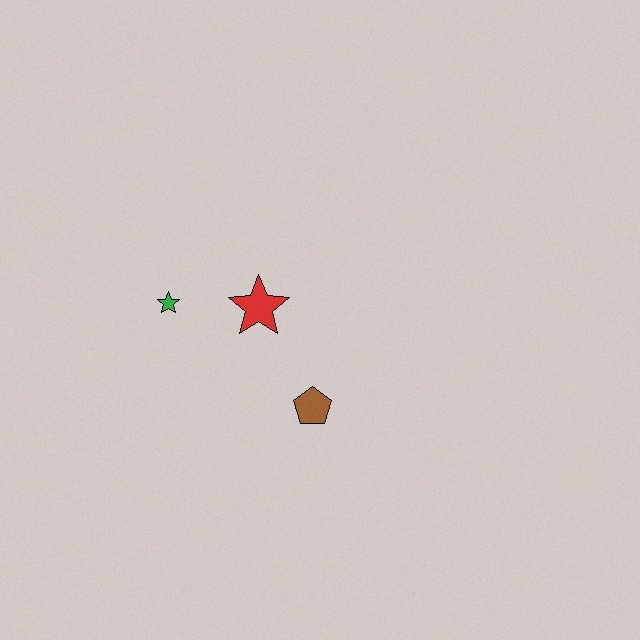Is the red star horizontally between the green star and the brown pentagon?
Yes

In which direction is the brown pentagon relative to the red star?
The brown pentagon is below the red star.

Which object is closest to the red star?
The green star is closest to the red star.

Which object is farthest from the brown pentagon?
The green star is farthest from the brown pentagon.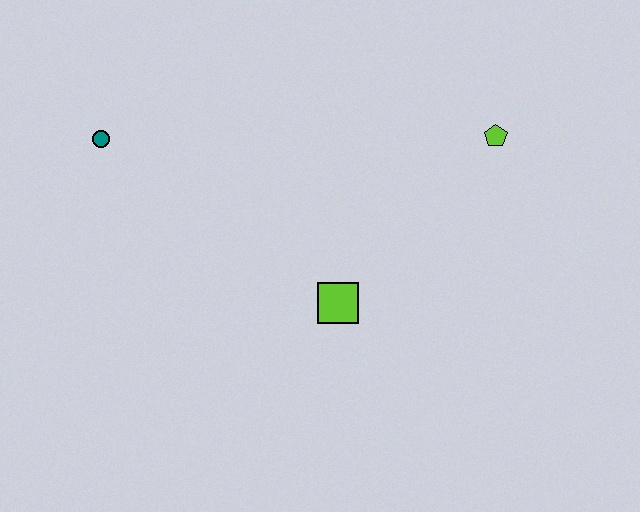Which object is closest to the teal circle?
The lime square is closest to the teal circle.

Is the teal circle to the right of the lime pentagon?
No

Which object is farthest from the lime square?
The teal circle is farthest from the lime square.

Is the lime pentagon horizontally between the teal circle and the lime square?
No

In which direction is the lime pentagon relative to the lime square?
The lime pentagon is above the lime square.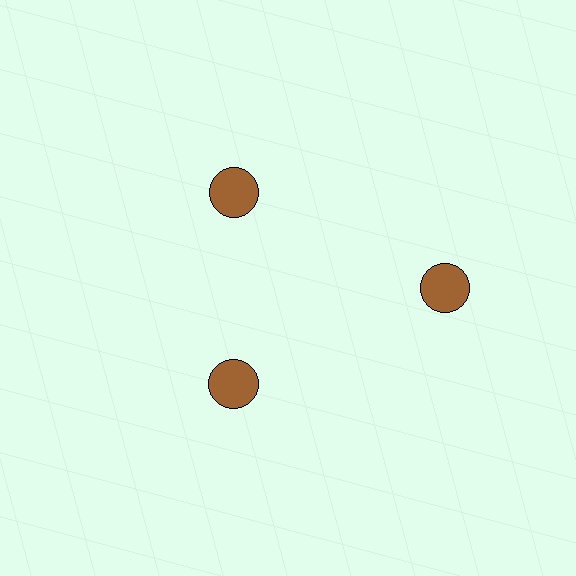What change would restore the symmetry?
The symmetry would be restored by moving it inward, back onto the ring so that all 3 circles sit at equal angles and equal distance from the center.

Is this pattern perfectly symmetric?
No. The 3 brown circles are arranged in a ring, but one element near the 3 o'clock position is pushed outward from the center, breaking the 3-fold rotational symmetry.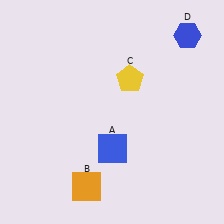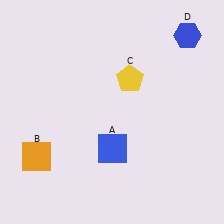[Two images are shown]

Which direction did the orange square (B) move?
The orange square (B) moved left.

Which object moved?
The orange square (B) moved left.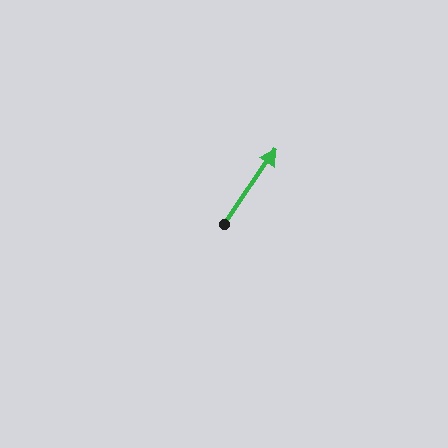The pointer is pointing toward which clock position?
Roughly 1 o'clock.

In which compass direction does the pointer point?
Northeast.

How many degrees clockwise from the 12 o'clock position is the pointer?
Approximately 35 degrees.